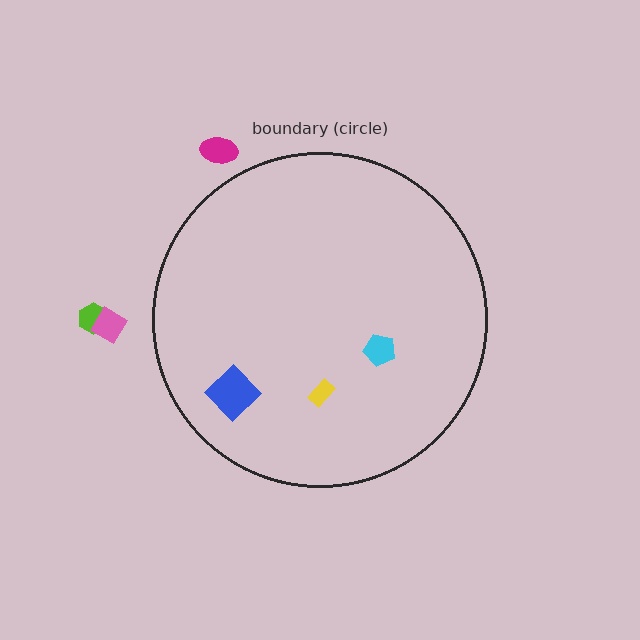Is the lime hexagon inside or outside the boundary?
Outside.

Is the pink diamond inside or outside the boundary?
Outside.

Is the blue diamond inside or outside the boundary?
Inside.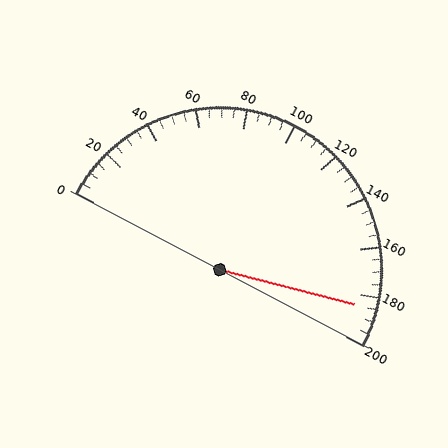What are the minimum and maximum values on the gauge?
The gauge ranges from 0 to 200.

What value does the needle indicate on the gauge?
The needle indicates approximately 185.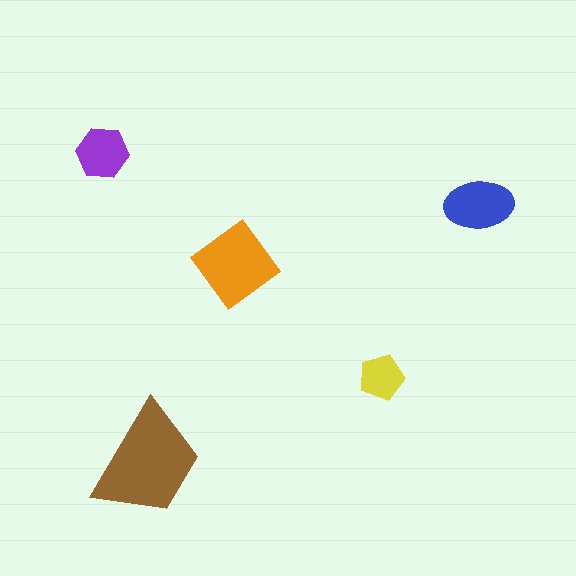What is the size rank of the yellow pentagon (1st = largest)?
5th.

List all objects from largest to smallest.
The brown trapezoid, the orange diamond, the blue ellipse, the purple hexagon, the yellow pentagon.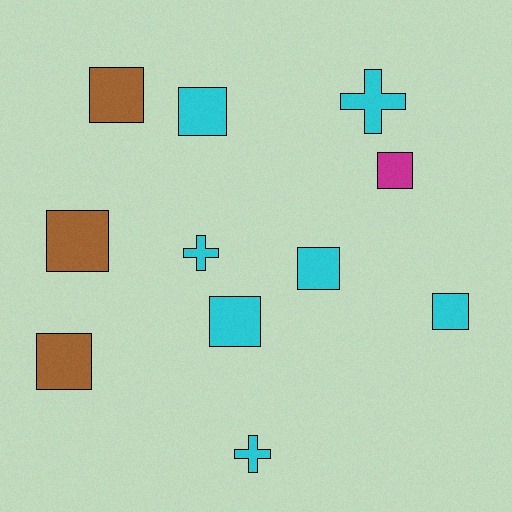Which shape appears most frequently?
Square, with 8 objects.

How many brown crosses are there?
There are no brown crosses.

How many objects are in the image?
There are 11 objects.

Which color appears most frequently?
Cyan, with 7 objects.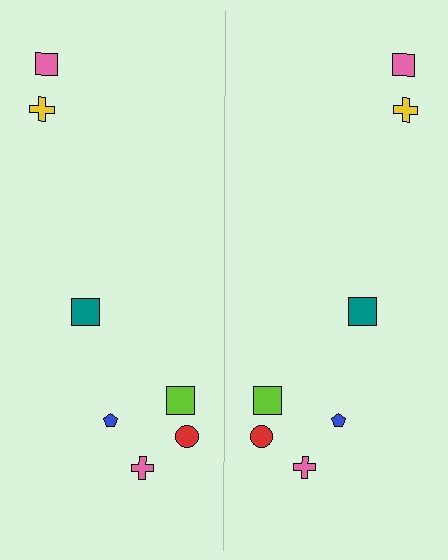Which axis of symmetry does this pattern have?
The pattern has a vertical axis of symmetry running through the center of the image.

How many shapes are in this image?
There are 14 shapes in this image.